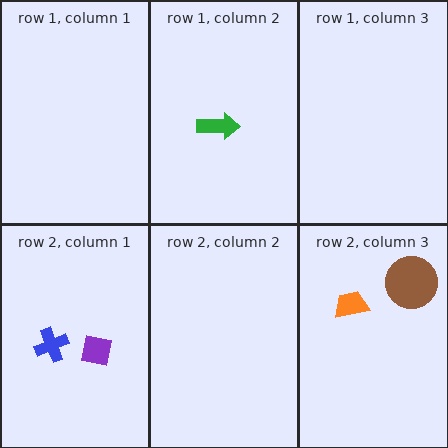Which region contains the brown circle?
The row 2, column 3 region.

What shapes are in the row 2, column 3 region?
The brown circle, the orange trapezoid.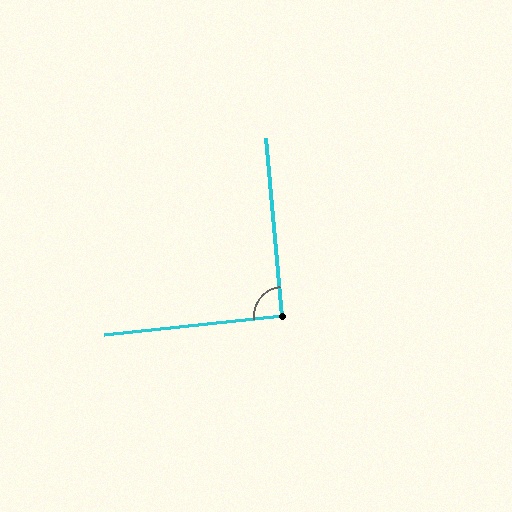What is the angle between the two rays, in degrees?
Approximately 91 degrees.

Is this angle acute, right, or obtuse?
It is approximately a right angle.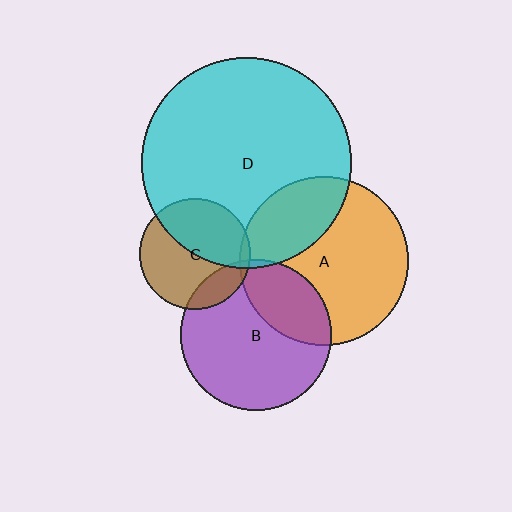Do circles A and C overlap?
Yes.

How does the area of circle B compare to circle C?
Approximately 1.9 times.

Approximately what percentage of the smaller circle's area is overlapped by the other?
Approximately 5%.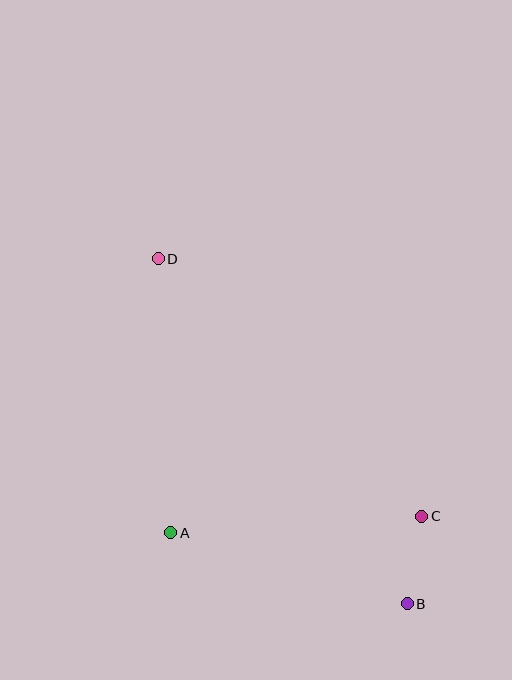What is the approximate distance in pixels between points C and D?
The distance between C and D is approximately 369 pixels.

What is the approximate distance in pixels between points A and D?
The distance between A and D is approximately 274 pixels.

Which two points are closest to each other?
Points B and C are closest to each other.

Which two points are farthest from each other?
Points B and D are farthest from each other.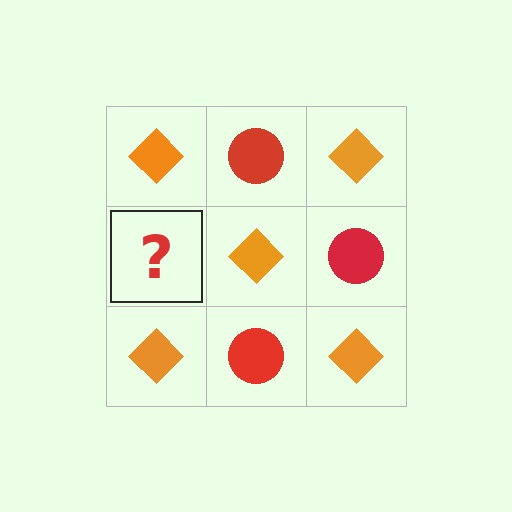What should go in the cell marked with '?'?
The missing cell should contain a red circle.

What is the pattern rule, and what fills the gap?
The rule is that it alternates orange diamond and red circle in a checkerboard pattern. The gap should be filled with a red circle.